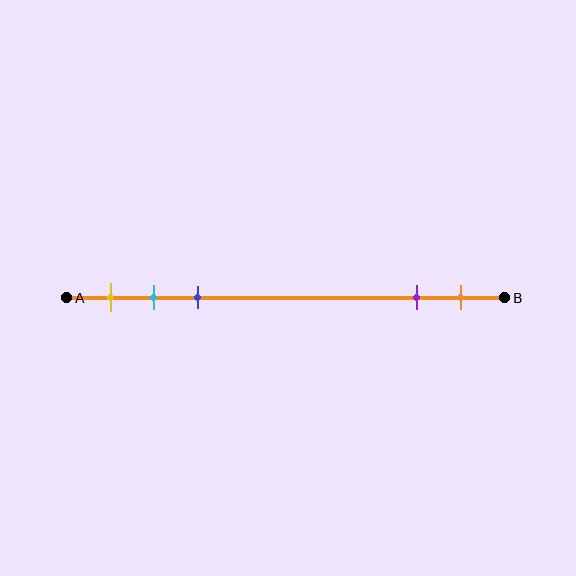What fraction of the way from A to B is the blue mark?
The blue mark is approximately 30% (0.3) of the way from A to B.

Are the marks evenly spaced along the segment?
No, the marks are not evenly spaced.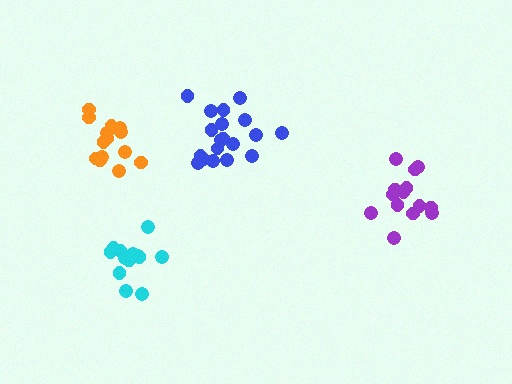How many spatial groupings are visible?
There are 4 spatial groupings.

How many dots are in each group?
Group 1: 19 dots, Group 2: 14 dots, Group 3: 14 dots, Group 4: 13 dots (60 total).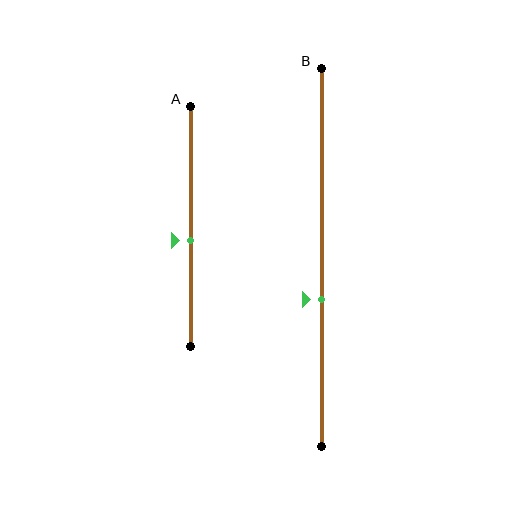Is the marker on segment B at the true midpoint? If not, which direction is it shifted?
No, the marker on segment B is shifted downward by about 11% of the segment length.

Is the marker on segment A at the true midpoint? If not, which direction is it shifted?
No, the marker on segment A is shifted downward by about 6% of the segment length.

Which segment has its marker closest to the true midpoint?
Segment A has its marker closest to the true midpoint.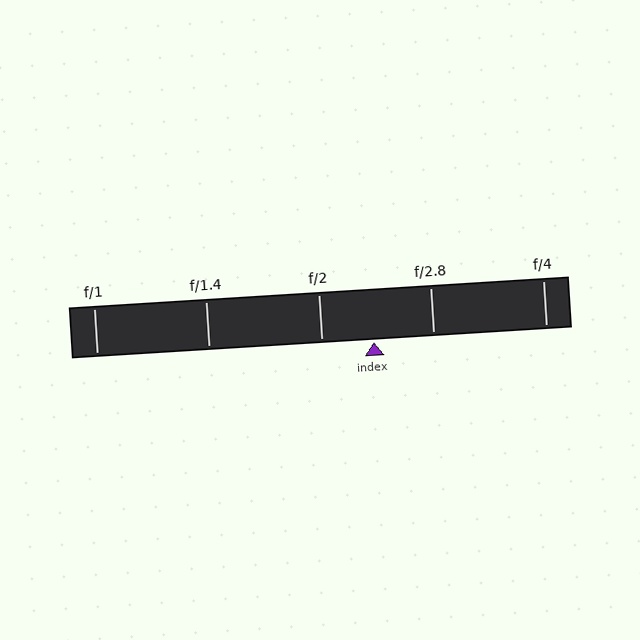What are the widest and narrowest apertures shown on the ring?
The widest aperture shown is f/1 and the narrowest is f/4.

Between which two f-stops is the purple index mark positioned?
The index mark is between f/2 and f/2.8.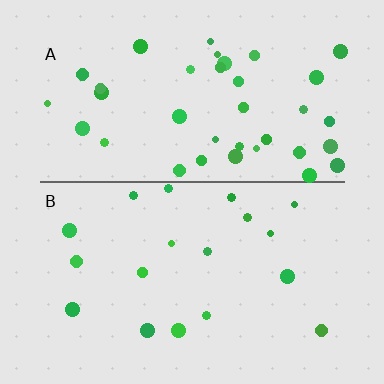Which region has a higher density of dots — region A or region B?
A (the top).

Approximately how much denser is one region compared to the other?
Approximately 2.1× — region A over region B.